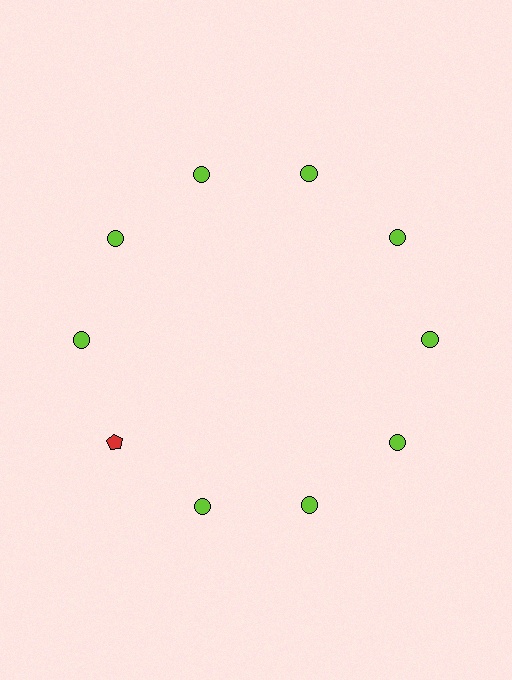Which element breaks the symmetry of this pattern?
The red pentagon at roughly the 8 o'clock position breaks the symmetry. All other shapes are lime circles.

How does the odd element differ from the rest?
It differs in both color (red instead of lime) and shape (pentagon instead of circle).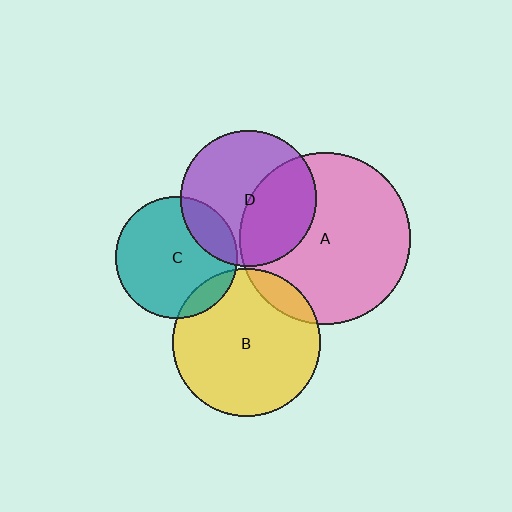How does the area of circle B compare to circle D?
Approximately 1.2 times.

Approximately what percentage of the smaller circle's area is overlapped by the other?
Approximately 10%.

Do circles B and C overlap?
Yes.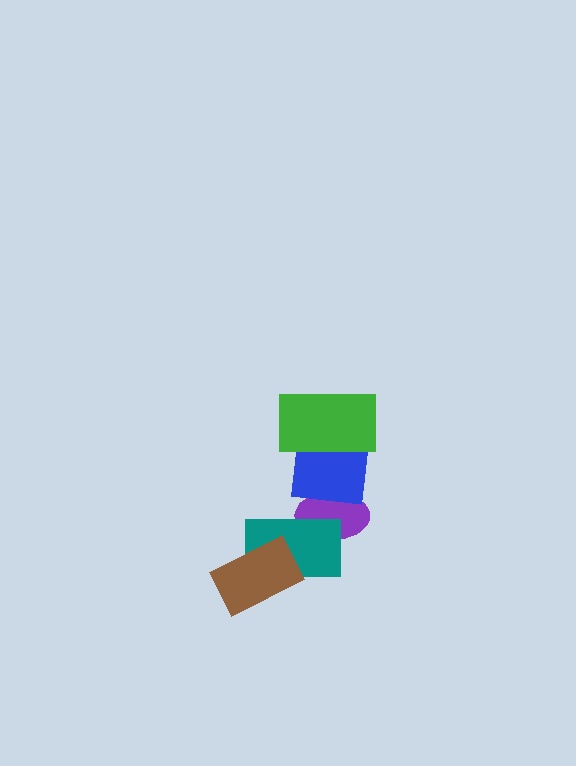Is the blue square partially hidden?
Yes, it is partially covered by another shape.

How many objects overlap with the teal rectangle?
2 objects overlap with the teal rectangle.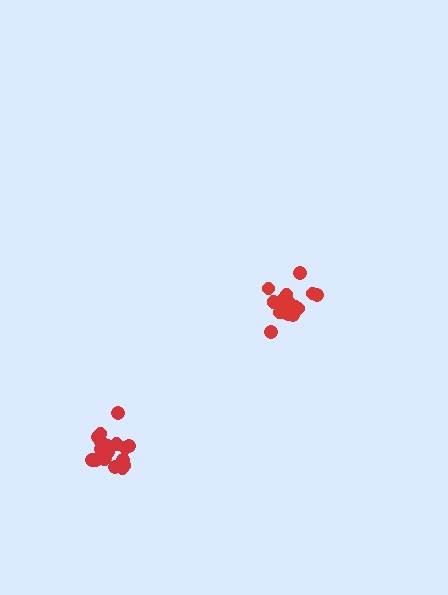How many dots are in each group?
Group 1: 18 dots, Group 2: 15 dots (33 total).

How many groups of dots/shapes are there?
There are 2 groups.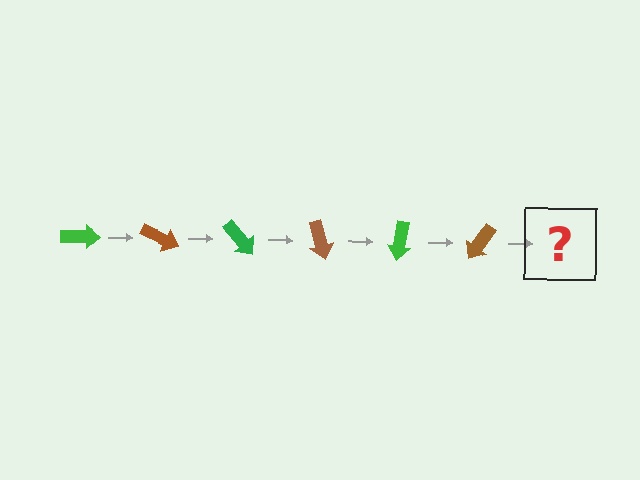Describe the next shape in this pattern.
It should be a green arrow, rotated 150 degrees from the start.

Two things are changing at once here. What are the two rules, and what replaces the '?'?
The two rules are that it rotates 25 degrees each step and the color cycles through green and brown. The '?' should be a green arrow, rotated 150 degrees from the start.